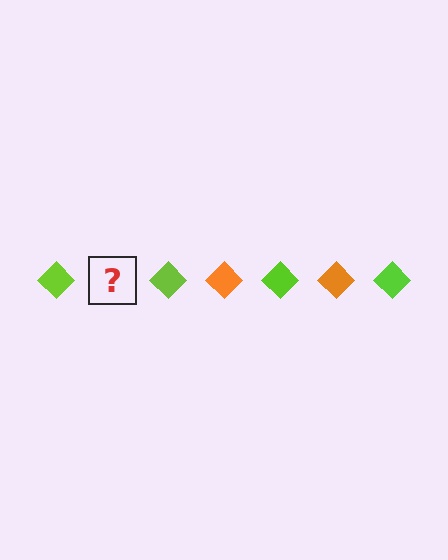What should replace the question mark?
The question mark should be replaced with an orange diamond.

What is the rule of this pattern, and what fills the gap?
The rule is that the pattern cycles through lime, orange diamonds. The gap should be filled with an orange diamond.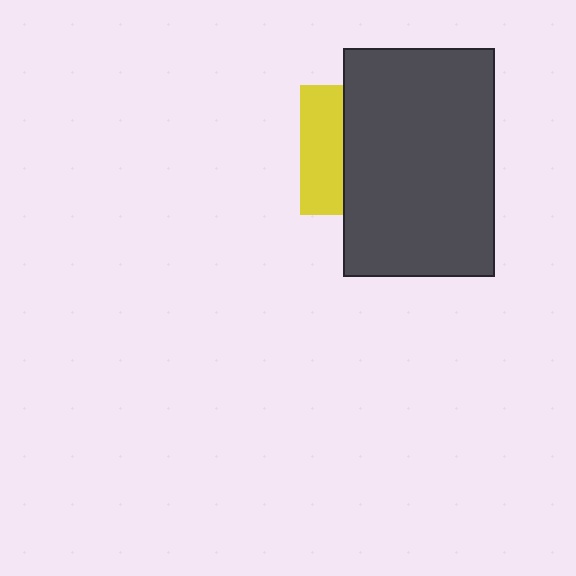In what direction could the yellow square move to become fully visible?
The yellow square could move left. That would shift it out from behind the dark gray rectangle entirely.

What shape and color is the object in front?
The object in front is a dark gray rectangle.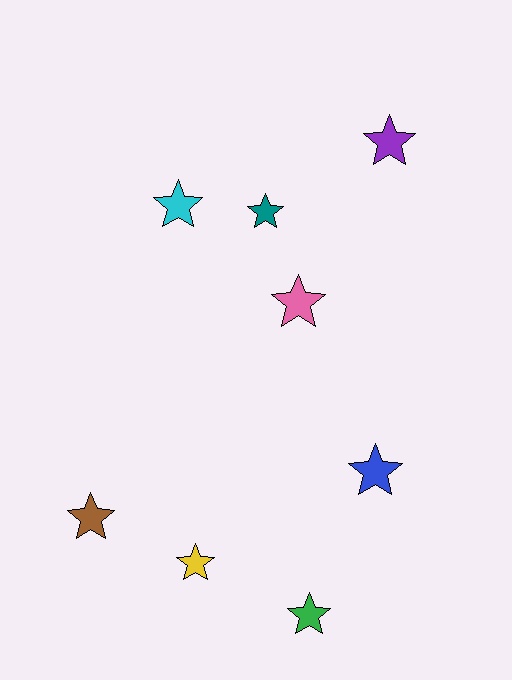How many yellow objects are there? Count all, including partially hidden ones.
There is 1 yellow object.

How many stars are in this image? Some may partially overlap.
There are 8 stars.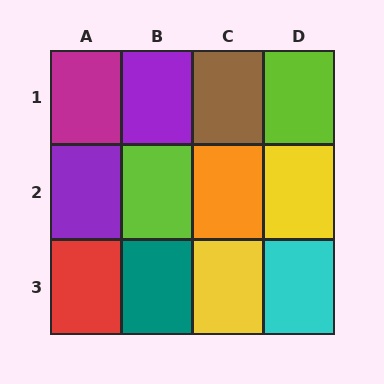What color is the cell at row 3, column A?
Red.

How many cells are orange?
1 cell is orange.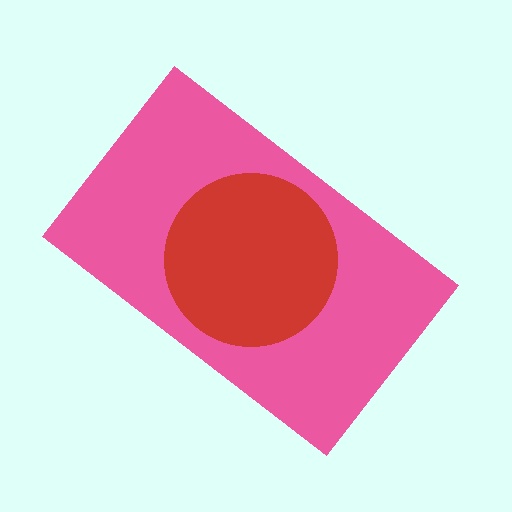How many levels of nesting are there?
2.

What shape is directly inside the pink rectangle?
The red circle.